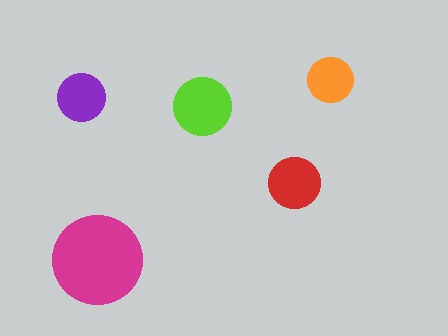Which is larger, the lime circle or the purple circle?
The lime one.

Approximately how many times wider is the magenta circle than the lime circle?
About 1.5 times wider.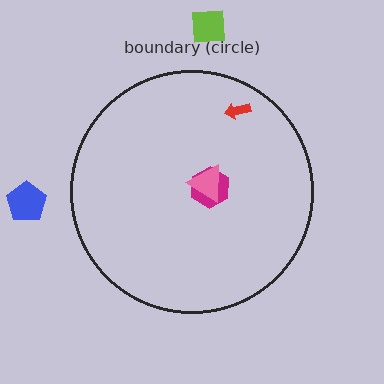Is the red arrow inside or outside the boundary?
Inside.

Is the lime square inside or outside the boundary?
Outside.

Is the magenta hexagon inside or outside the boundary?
Inside.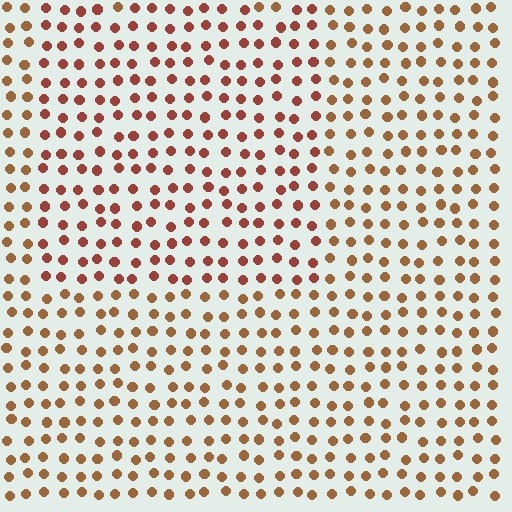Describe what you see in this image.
The image is filled with small brown elements in a uniform arrangement. A rectangle-shaped region is visible where the elements are tinted to a slightly different hue, forming a subtle color boundary.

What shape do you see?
I see a rectangle.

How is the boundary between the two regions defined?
The boundary is defined purely by a slight shift in hue (about 25 degrees). Spacing, size, and orientation are identical on both sides.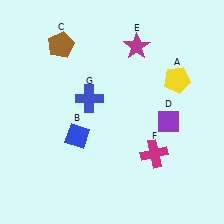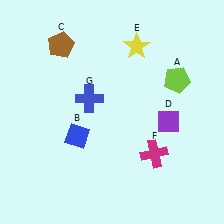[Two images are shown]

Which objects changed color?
A changed from yellow to lime. E changed from magenta to yellow.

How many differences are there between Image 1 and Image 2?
There are 2 differences between the two images.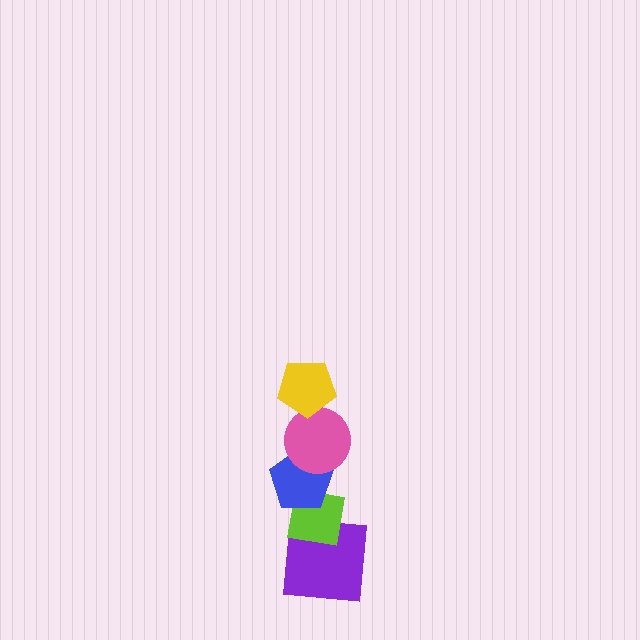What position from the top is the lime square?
The lime square is 4th from the top.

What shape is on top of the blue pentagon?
The pink circle is on top of the blue pentagon.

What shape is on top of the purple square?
The lime square is on top of the purple square.